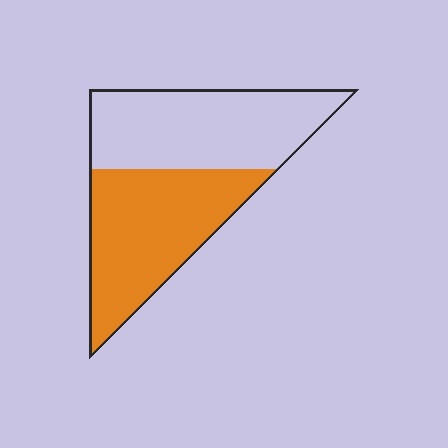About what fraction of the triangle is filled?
About one half (1/2).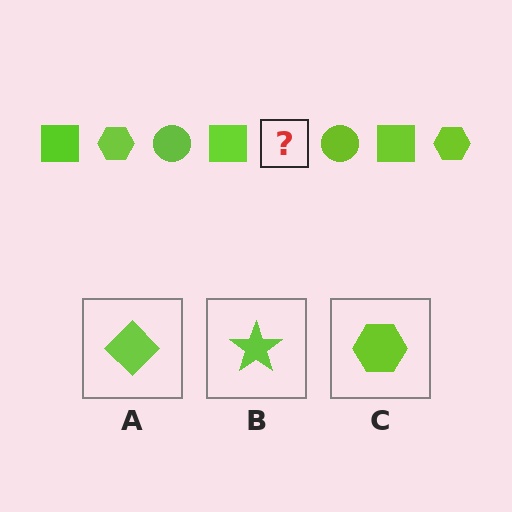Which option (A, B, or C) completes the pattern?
C.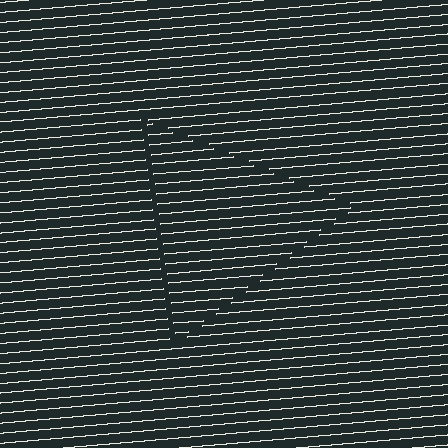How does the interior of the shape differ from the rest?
The interior of the shape contains the same grating, shifted by half a period — the contour is defined by the phase discontinuity where line-ends from the inner and outer gratings abut.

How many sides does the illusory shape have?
3 sides — the line-ends trace a triangle.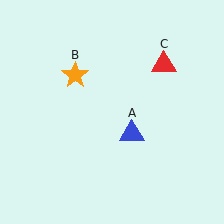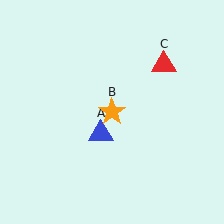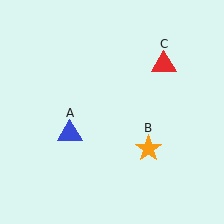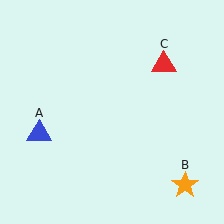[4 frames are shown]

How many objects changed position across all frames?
2 objects changed position: blue triangle (object A), orange star (object B).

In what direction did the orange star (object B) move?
The orange star (object B) moved down and to the right.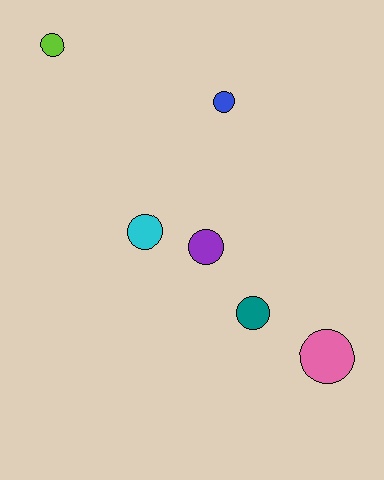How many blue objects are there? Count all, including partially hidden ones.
There is 1 blue object.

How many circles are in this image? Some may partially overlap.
There are 6 circles.